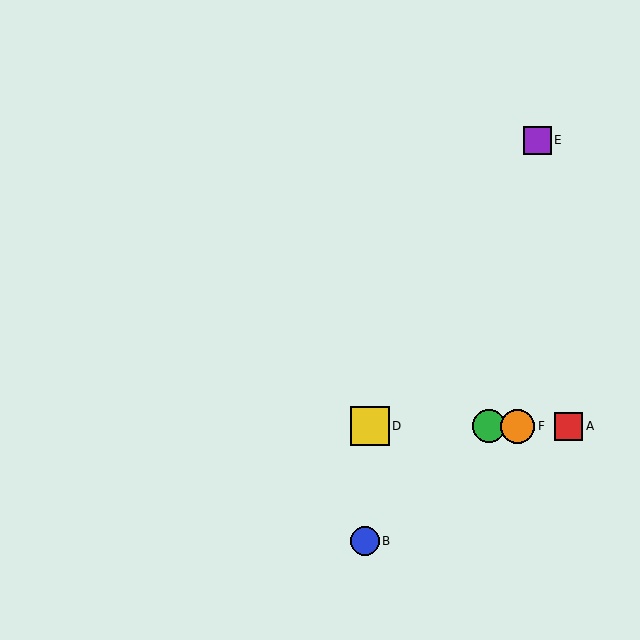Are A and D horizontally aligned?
Yes, both are at y≈426.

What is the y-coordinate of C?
Object C is at y≈426.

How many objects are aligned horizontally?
4 objects (A, C, D, F) are aligned horizontally.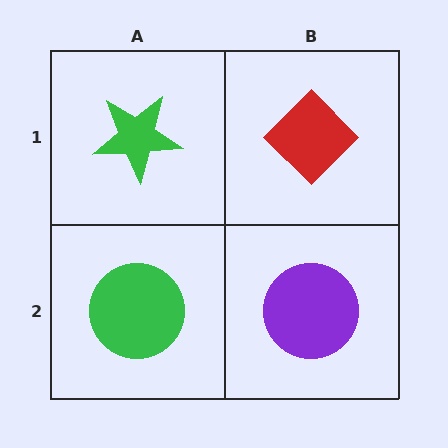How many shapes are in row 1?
2 shapes.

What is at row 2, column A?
A green circle.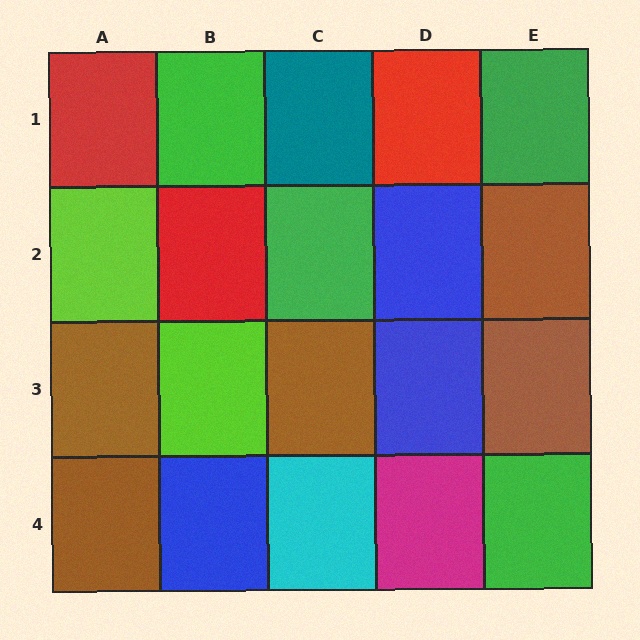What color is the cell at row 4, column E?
Green.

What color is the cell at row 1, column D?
Red.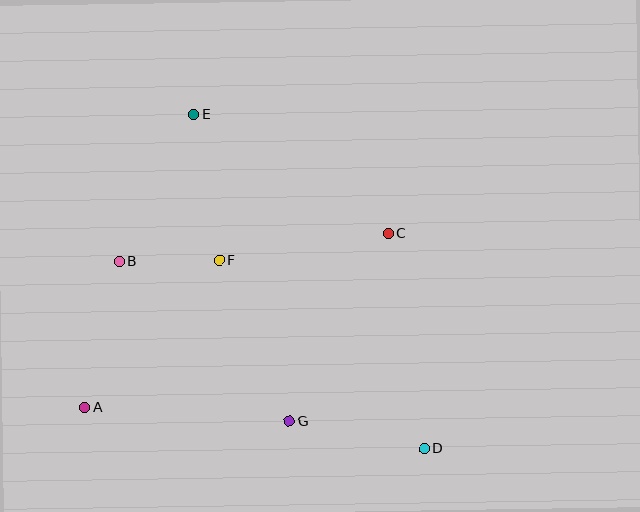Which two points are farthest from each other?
Points D and E are farthest from each other.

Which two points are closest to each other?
Points B and F are closest to each other.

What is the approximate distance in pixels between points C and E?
The distance between C and E is approximately 228 pixels.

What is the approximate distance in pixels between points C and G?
The distance between C and G is approximately 213 pixels.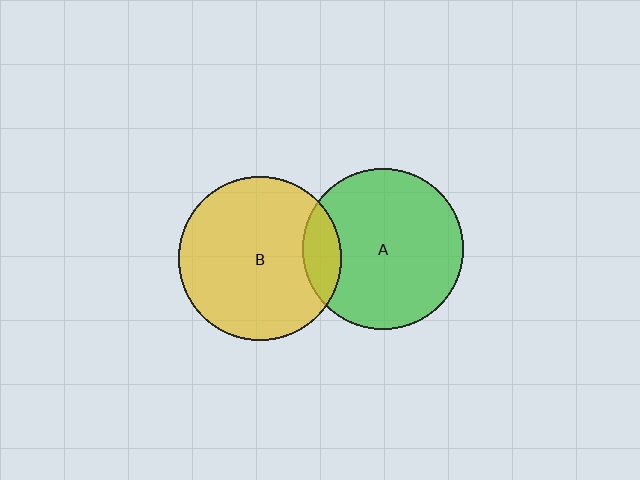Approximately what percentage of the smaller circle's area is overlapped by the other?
Approximately 15%.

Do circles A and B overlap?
Yes.